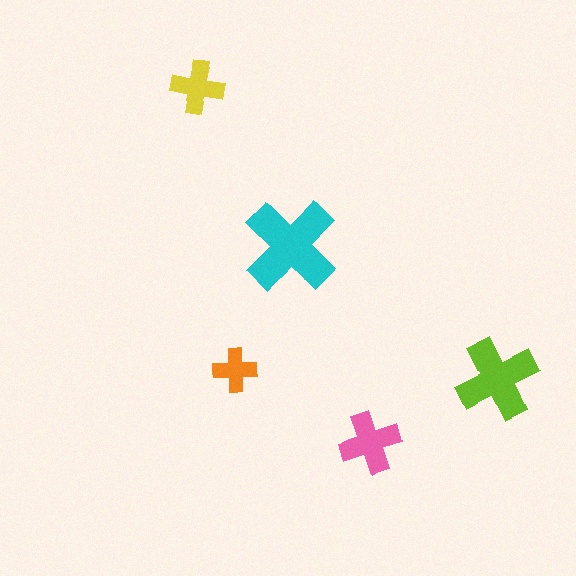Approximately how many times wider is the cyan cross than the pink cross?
About 1.5 times wider.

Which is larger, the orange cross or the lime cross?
The lime one.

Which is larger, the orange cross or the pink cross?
The pink one.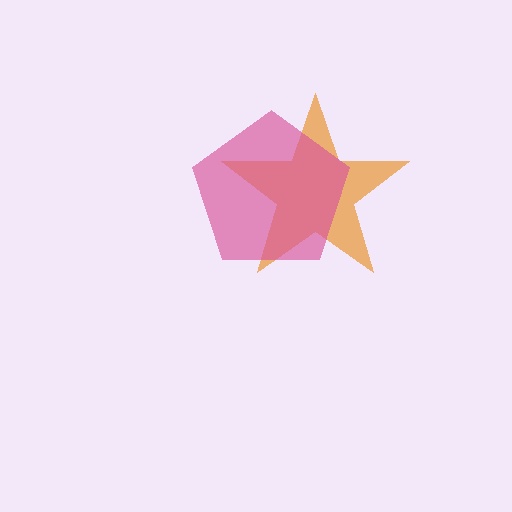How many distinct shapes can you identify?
There are 2 distinct shapes: an orange star, a pink pentagon.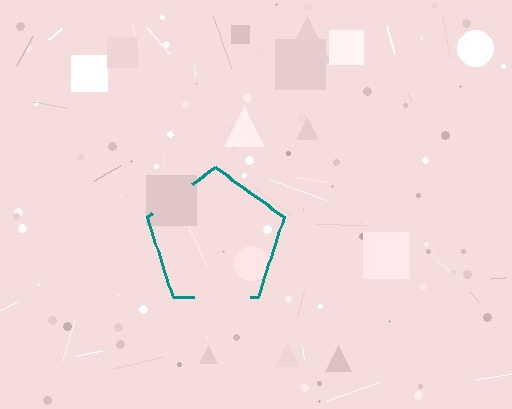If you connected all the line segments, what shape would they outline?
They would outline a pentagon.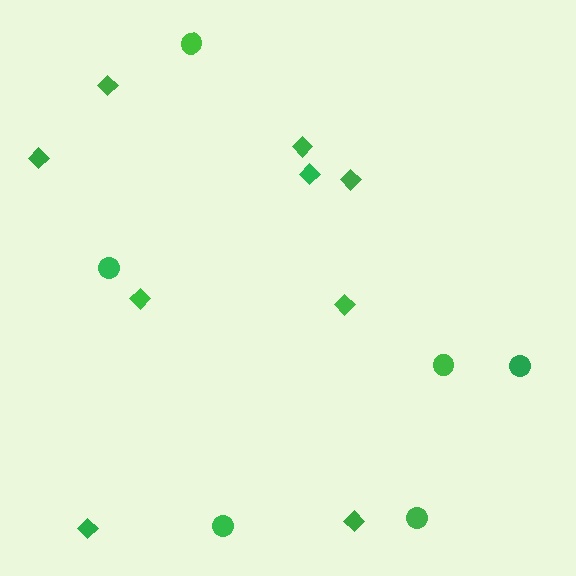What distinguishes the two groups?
There are 2 groups: one group of circles (6) and one group of diamonds (9).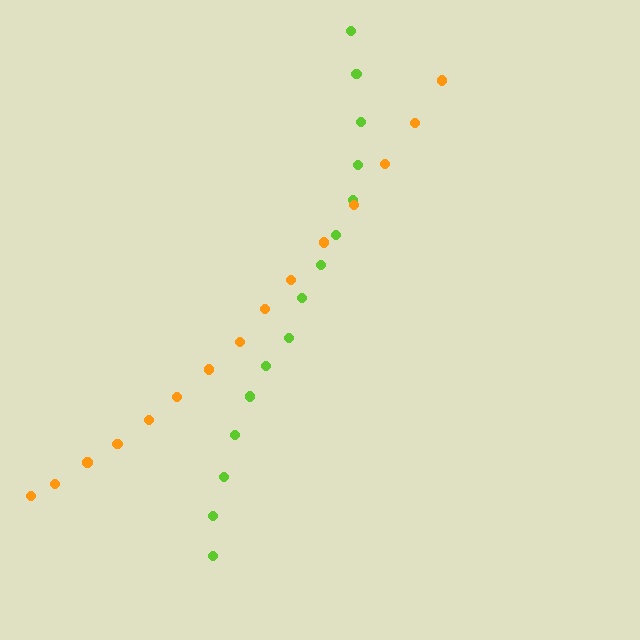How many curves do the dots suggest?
There are 2 distinct paths.